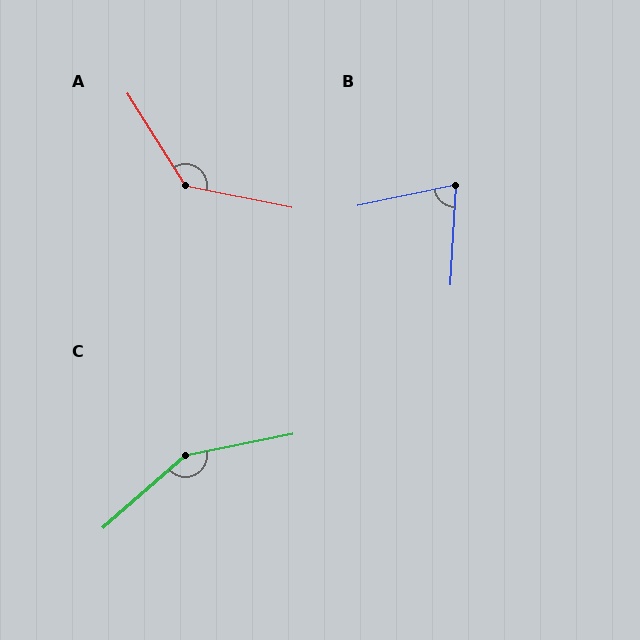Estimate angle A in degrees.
Approximately 134 degrees.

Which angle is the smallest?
B, at approximately 75 degrees.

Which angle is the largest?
C, at approximately 150 degrees.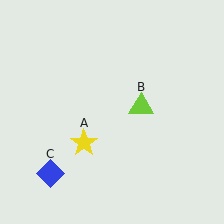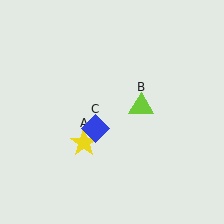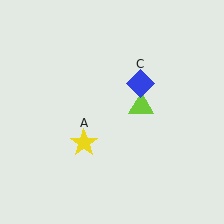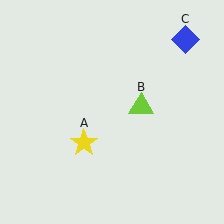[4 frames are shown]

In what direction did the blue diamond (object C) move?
The blue diamond (object C) moved up and to the right.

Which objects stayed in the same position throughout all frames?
Yellow star (object A) and lime triangle (object B) remained stationary.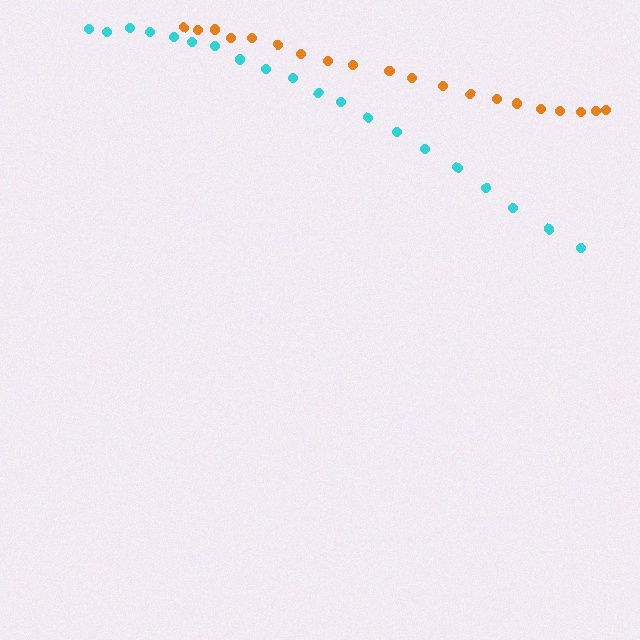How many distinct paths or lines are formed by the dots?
There are 2 distinct paths.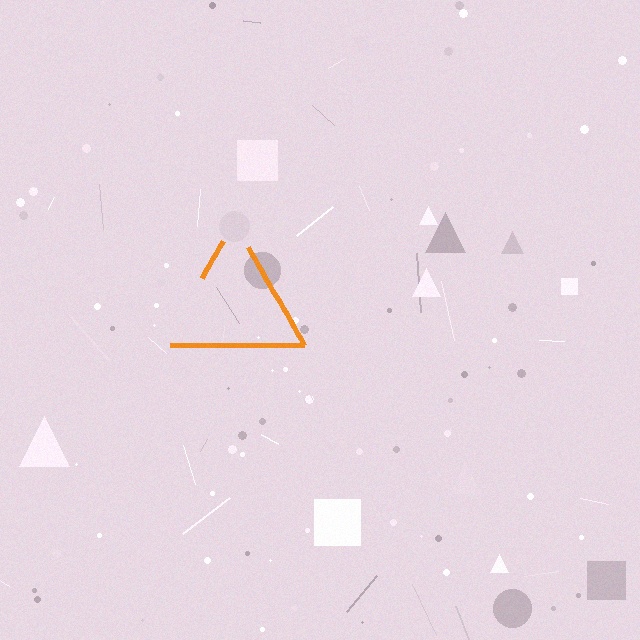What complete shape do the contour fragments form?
The contour fragments form a triangle.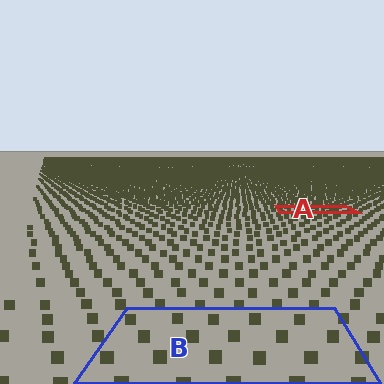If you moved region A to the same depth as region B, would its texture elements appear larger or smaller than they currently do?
They would appear larger. At a closer depth, the same texture elements are projected at a bigger on-screen size.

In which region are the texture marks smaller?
The texture marks are smaller in region A, because it is farther away.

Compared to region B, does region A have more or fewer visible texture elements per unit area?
Region A has more texture elements per unit area — they are packed more densely because it is farther away.